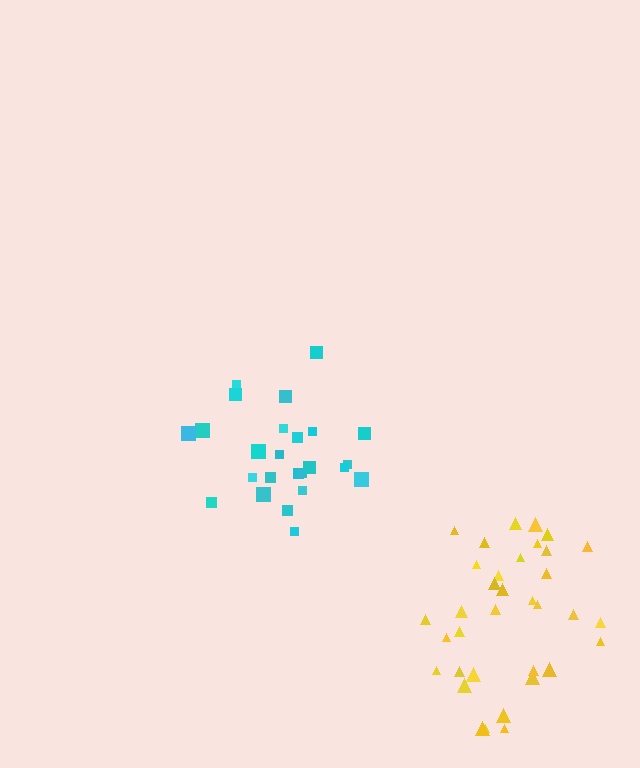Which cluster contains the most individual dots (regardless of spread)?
Yellow (35).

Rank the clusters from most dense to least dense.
cyan, yellow.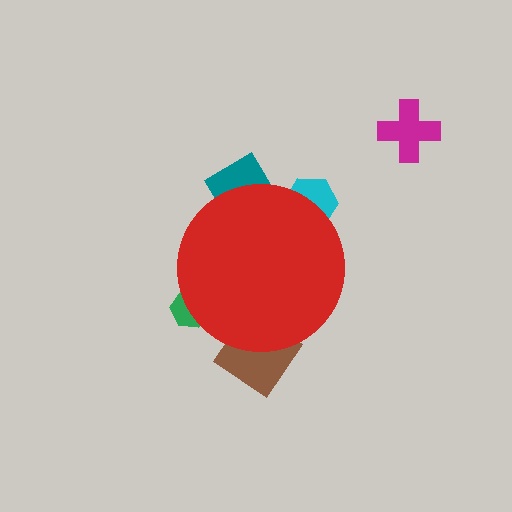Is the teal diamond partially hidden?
Yes, the teal diamond is partially hidden behind the red circle.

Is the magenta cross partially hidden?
No, the magenta cross is fully visible.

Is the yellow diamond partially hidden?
Yes, the yellow diamond is partially hidden behind the red circle.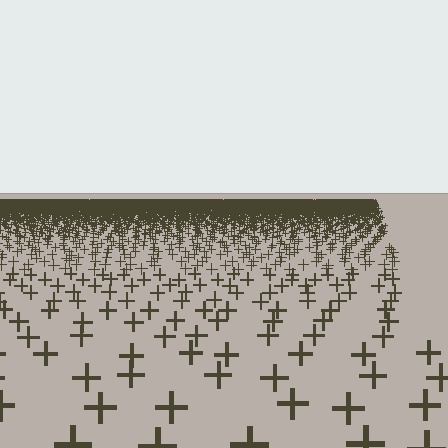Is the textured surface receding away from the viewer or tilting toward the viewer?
The surface is receding away from the viewer. Texture elements get smaller and denser toward the top.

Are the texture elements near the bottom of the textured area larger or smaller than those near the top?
Larger. Near the bottom, elements are closer to the viewer and appear at a bigger on-screen size.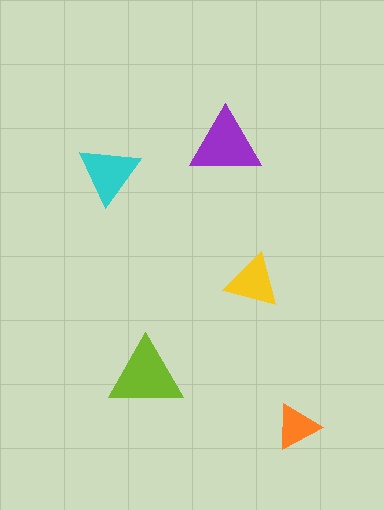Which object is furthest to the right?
The orange triangle is rightmost.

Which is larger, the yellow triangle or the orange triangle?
The yellow one.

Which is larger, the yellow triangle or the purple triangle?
The purple one.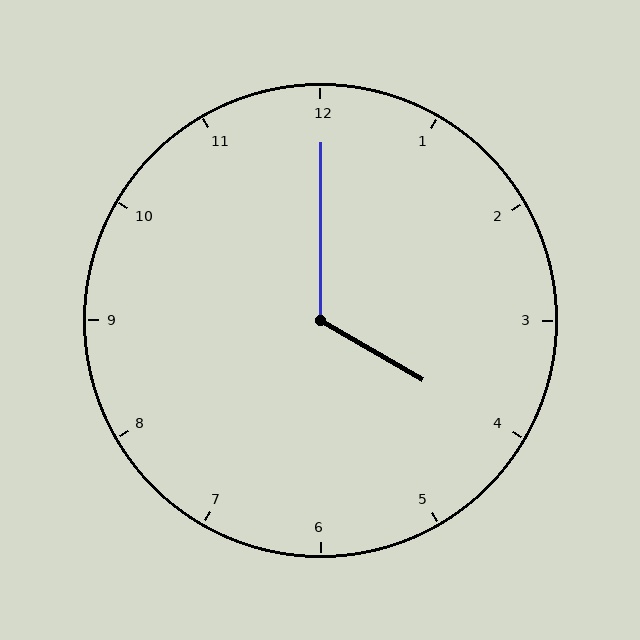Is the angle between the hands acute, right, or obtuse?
It is obtuse.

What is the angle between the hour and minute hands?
Approximately 120 degrees.